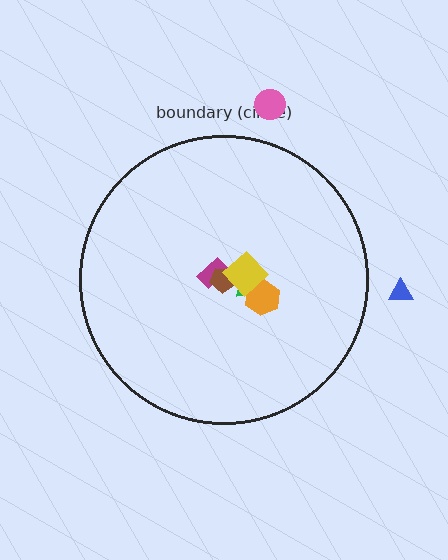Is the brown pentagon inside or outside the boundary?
Inside.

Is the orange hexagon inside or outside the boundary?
Inside.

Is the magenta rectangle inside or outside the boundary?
Inside.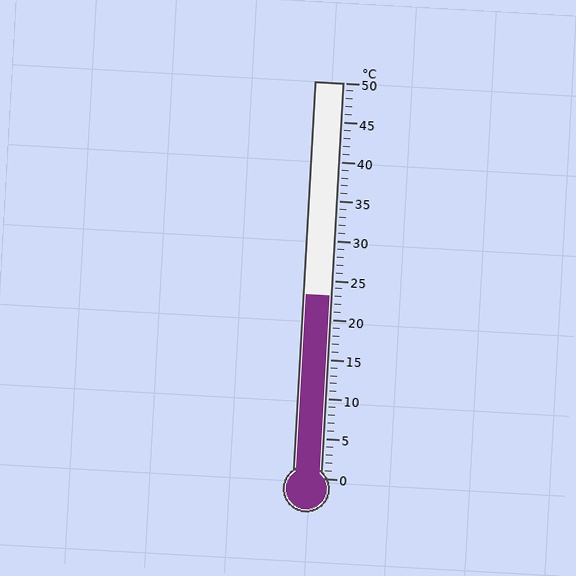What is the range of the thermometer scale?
The thermometer scale ranges from 0°C to 50°C.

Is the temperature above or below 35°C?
The temperature is below 35°C.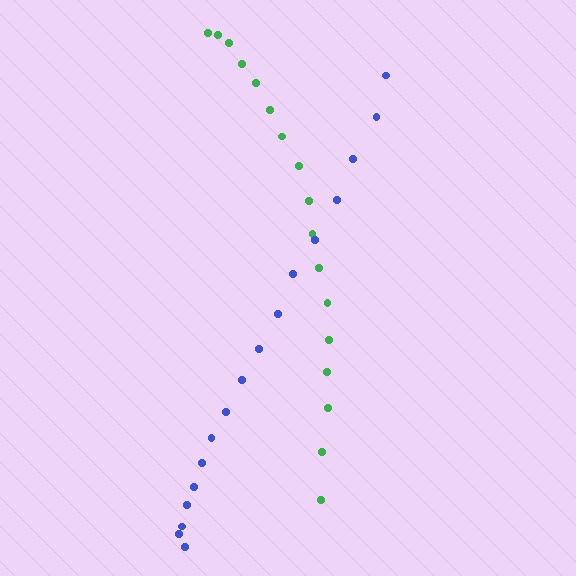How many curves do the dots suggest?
There are 2 distinct paths.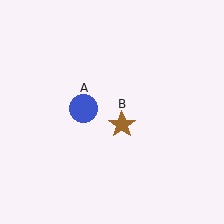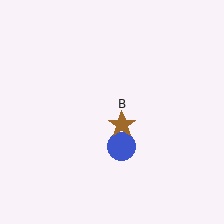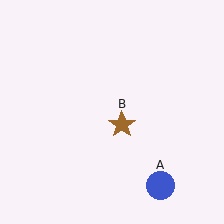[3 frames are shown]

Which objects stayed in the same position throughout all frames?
Brown star (object B) remained stationary.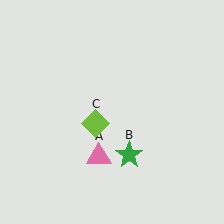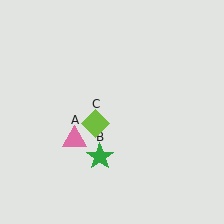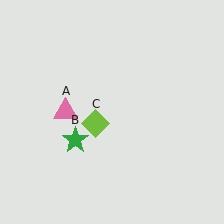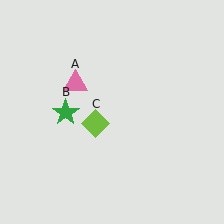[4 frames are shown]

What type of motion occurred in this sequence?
The pink triangle (object A), green star (object B) rotated clockwise around the center of the scene.